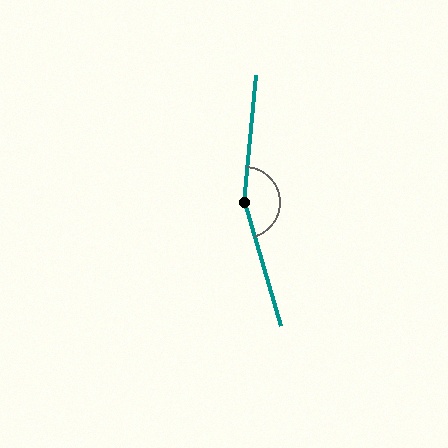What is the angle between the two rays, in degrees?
Approximately 158 degrees.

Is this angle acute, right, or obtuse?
It is obtuse.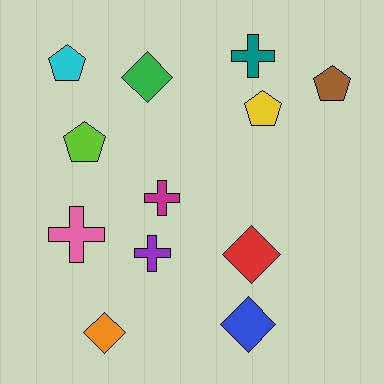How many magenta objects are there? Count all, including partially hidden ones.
There is 1 magenta object.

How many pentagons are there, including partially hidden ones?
There are 4 pentagons.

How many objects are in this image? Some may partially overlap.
There are 12 objects.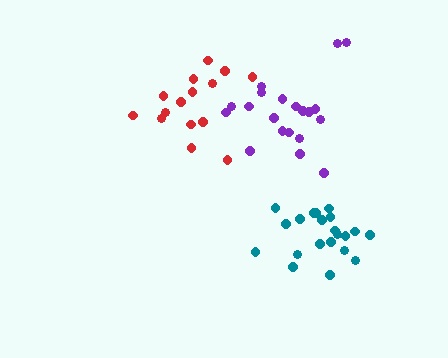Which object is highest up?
The red cluster is topmost.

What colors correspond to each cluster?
The clusters are colored: red, teal, purple.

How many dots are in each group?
Group 1: 15 dots, Group 2: 21 dots, Group 3: 20 dots (56 total).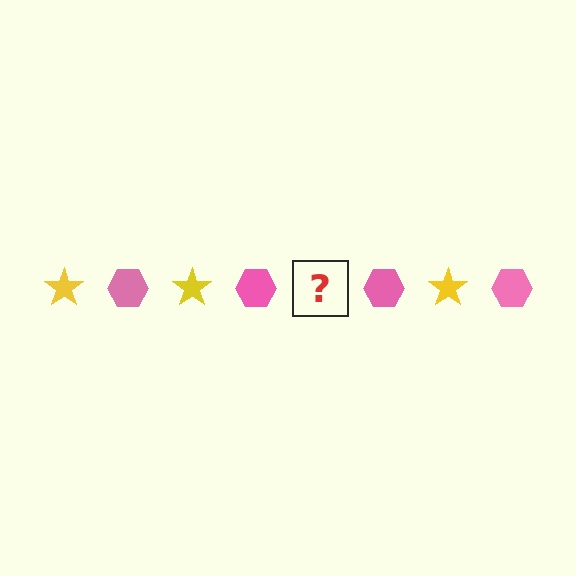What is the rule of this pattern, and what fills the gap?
The rule is that the pattern alternates between yellow star and pink hexagon. The gap should be filled with a yellow star.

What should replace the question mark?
The question mark should be replaced with a yellow star.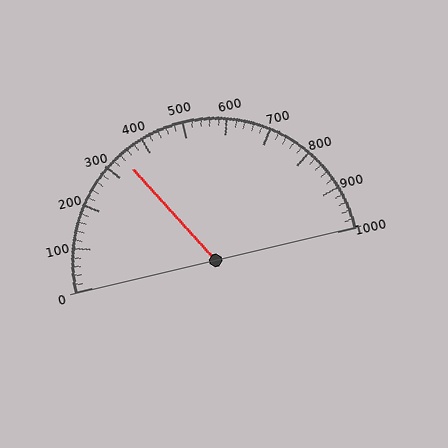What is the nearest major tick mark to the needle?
The nearest major tick mark is 300.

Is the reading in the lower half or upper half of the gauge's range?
The reading is in the lower half of the range (0 to 1000).